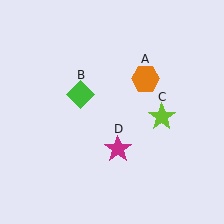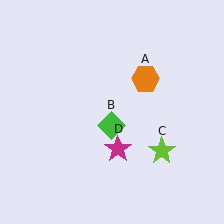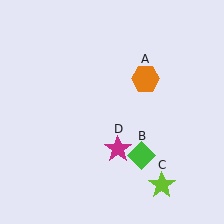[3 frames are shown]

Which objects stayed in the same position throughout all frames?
Orange hexagon (object A) and magenta star (object D) remained stationary.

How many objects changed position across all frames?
2 objects changed position: green diamond (object B), lime star (object C).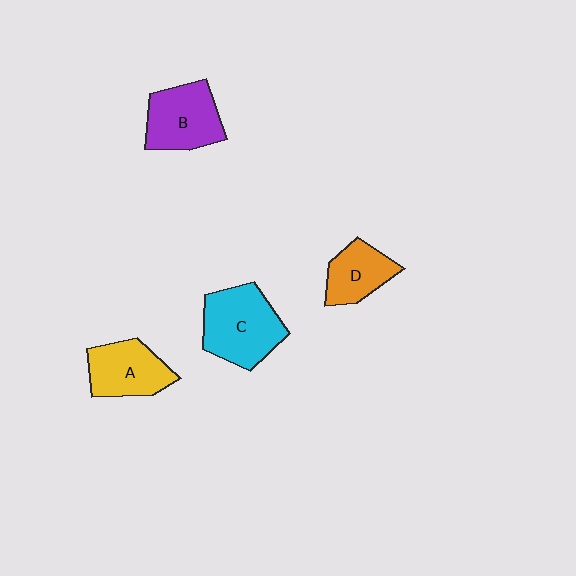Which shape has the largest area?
Shape C (cyan).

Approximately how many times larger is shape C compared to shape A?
Approximately 1.3 times.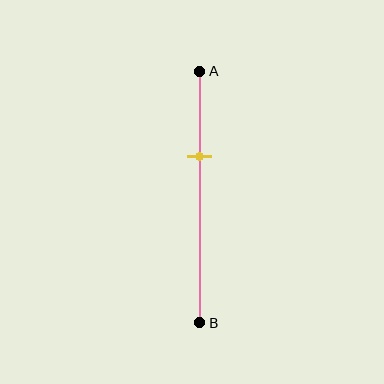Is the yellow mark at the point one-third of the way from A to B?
Yes, the mark is approximately at the one-third point.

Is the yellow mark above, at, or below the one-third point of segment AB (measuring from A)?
The yellow mark is approximately at the one-third point of segment AB.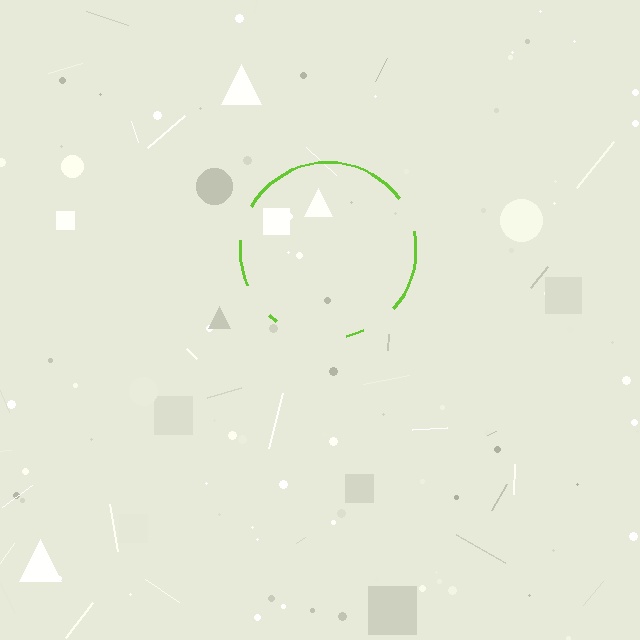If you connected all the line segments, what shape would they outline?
They would outline a circle.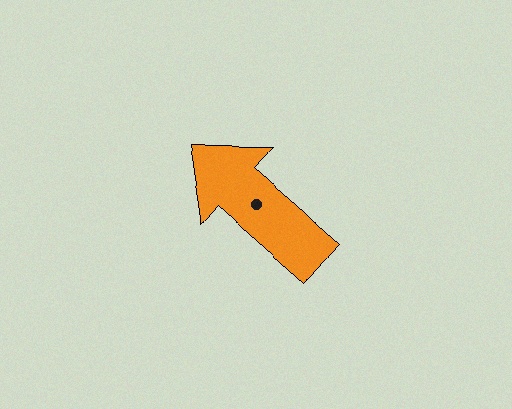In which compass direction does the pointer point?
Northwest.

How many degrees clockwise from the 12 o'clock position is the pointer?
Approximately 311 degrees.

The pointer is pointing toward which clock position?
Roughly 10 o'clock.